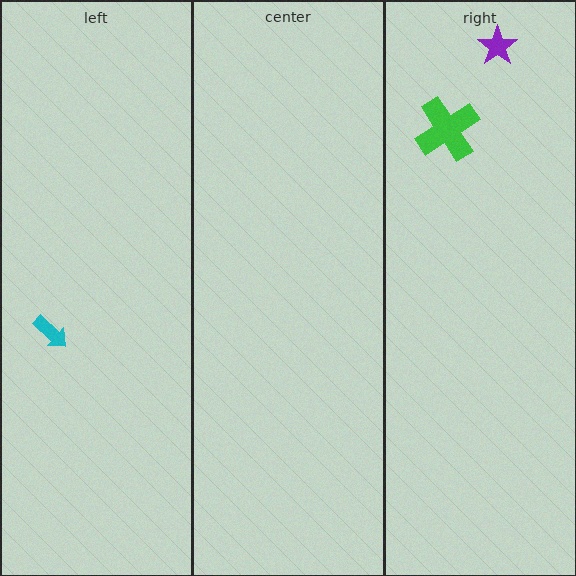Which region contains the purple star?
The right region.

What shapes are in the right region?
The purple star, the green cross.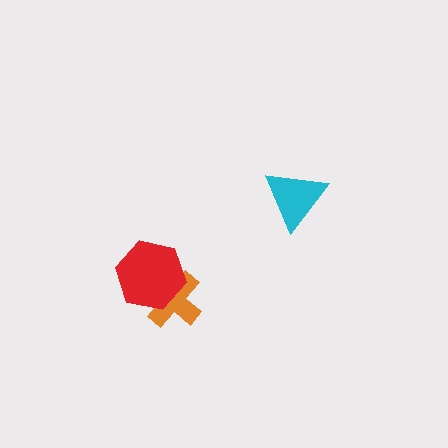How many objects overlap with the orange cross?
1 object overlaps with the orange cross.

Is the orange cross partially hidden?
Yes, it is partially covered by another shape.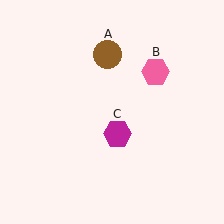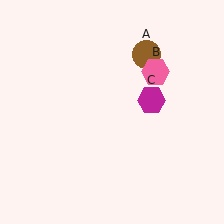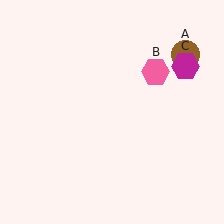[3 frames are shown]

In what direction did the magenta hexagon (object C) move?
The magenta hexagon (object C) moved up and to the right.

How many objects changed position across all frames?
2 objects changed position: brown circle (object A), magenta hexagon (object C).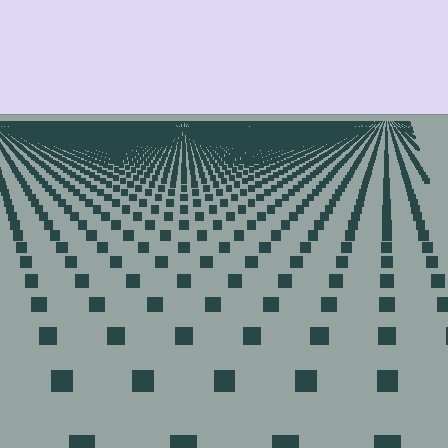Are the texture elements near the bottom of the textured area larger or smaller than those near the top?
Larger. Near the bottom, elements are closer to the viewer and appear at a bigger on-screen size.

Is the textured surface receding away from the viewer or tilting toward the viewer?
The surface is receding away from the viewer. Texture elements get smaller and denser toward the top.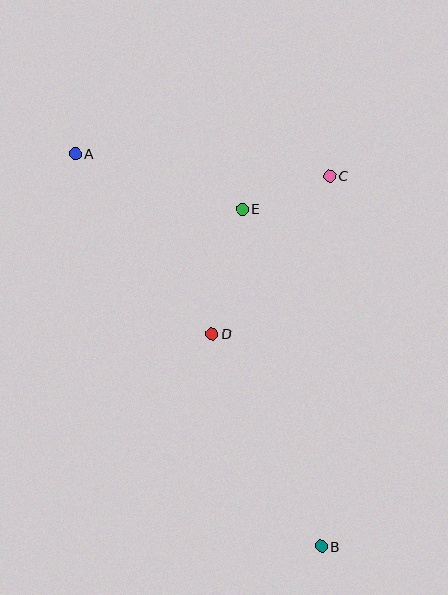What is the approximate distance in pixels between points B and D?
The distance between B and D is approximately 239 pixels.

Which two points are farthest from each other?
Points A and B are farthest from each other.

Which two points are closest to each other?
Points C and E are closest to each other.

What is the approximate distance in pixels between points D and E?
The distance between D and E is approximately 129 pixels.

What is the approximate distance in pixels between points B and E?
The distance between B and E is approximately 347 pixels.